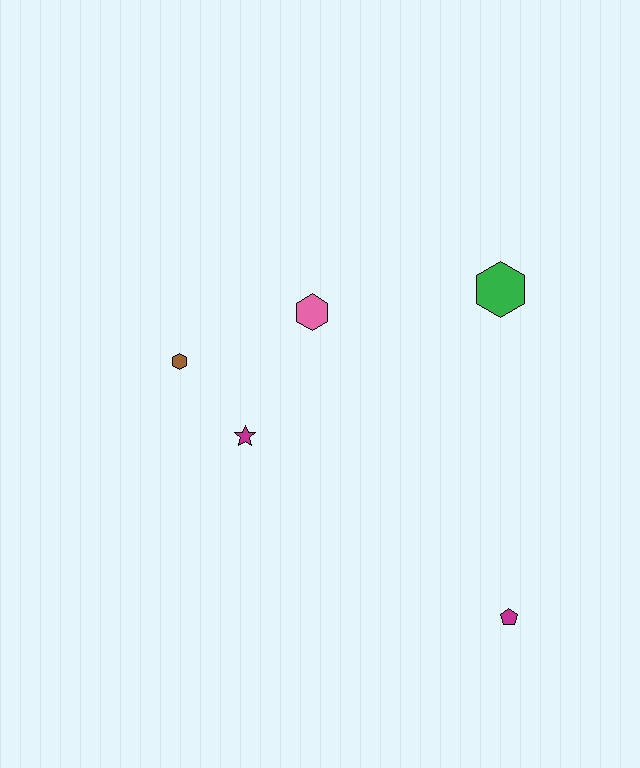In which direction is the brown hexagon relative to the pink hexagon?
The brown hexagon is to the left of the pink hexagon.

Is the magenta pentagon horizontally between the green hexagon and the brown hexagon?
No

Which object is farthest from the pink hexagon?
The magenta pentagon is farthest from the pink hexagon.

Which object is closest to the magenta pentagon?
The magenta star is closest to the magenta pentagon.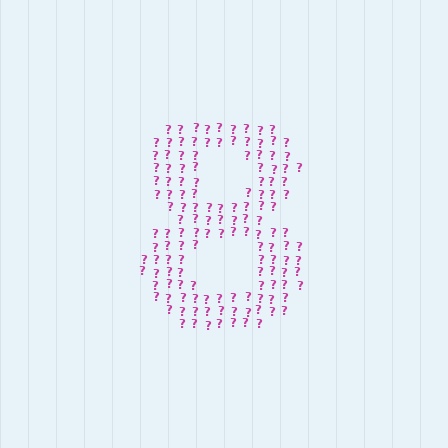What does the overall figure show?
The overall figure shows the digit 8.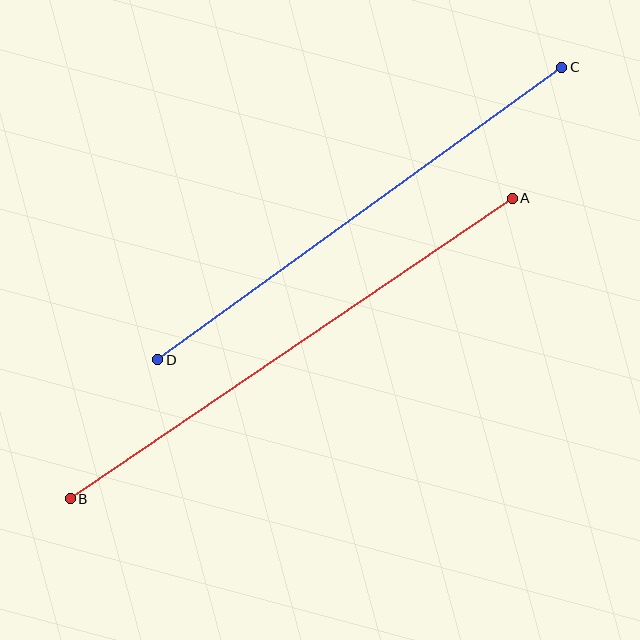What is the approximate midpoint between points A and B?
The midpoint is at approximately (291, 349) pixels.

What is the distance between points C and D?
The distance is approximately 499 pixels.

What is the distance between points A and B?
The distance is approximately 534 pixels.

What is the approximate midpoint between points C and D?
The midpoint is at approximately (360, 214) pixels.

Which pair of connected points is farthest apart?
Points A and B are farthest apart.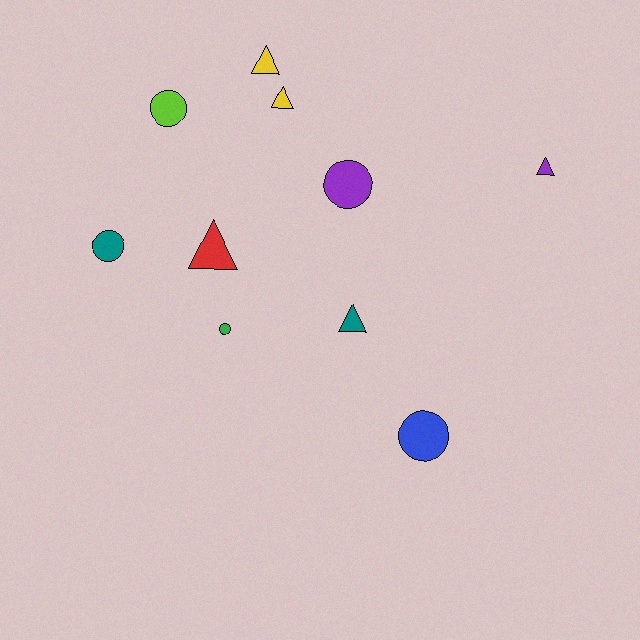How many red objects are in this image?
There is 1 red object.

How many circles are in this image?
There are 5 circles.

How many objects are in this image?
There are 10 objects.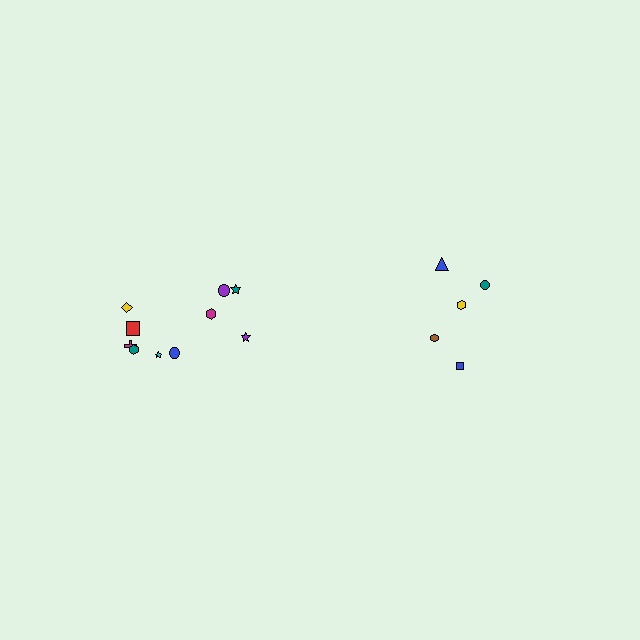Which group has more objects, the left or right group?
The left group.